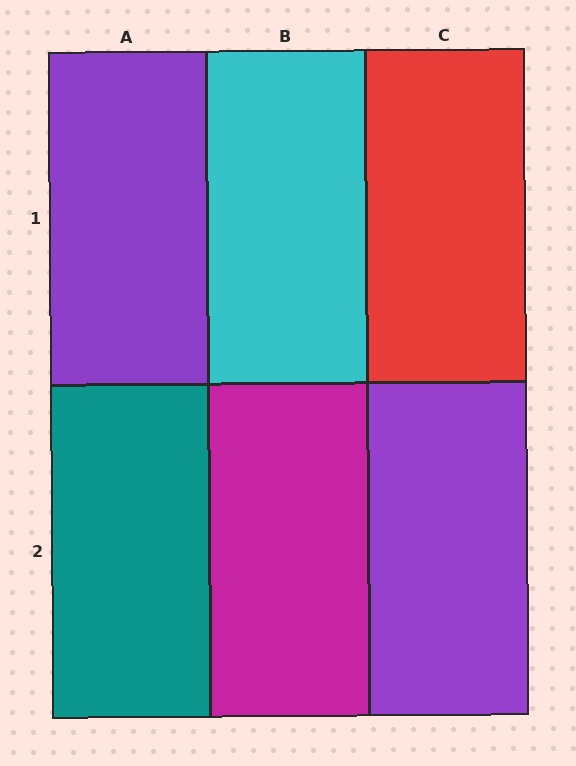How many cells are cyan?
1 cell is cyan.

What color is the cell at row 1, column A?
Purple.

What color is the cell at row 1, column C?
Red.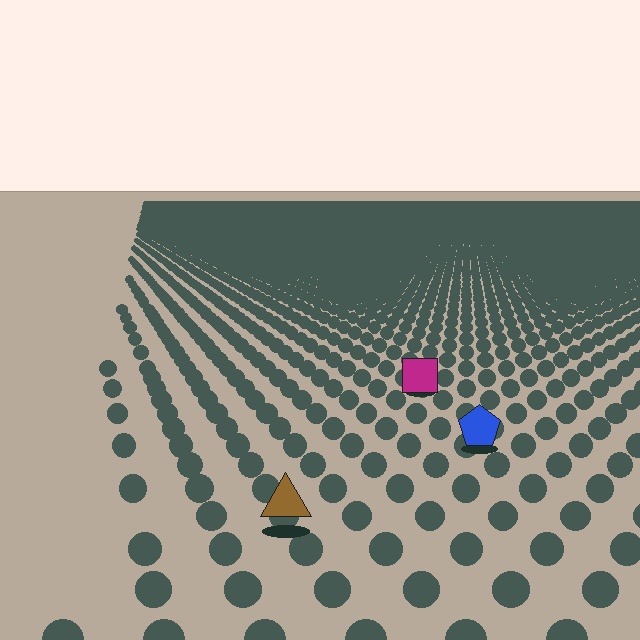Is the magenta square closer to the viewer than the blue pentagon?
No. The blue pentagon is closer — you can tell from the texture gradient: the ground texture is coarser near it.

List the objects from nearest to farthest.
From nearest to farthest: the brown triangle, the blue pentagon, the magenta square.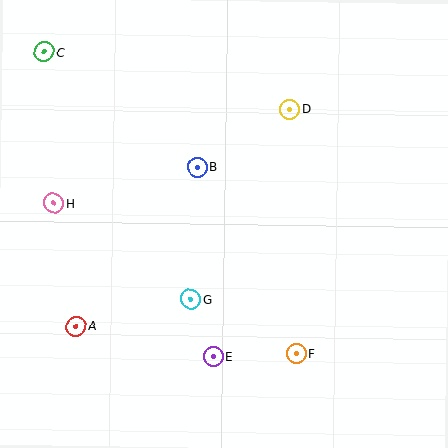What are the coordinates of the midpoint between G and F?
The midpoint between G and F is at (244, 327).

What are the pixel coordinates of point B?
Point B is at (197, 167).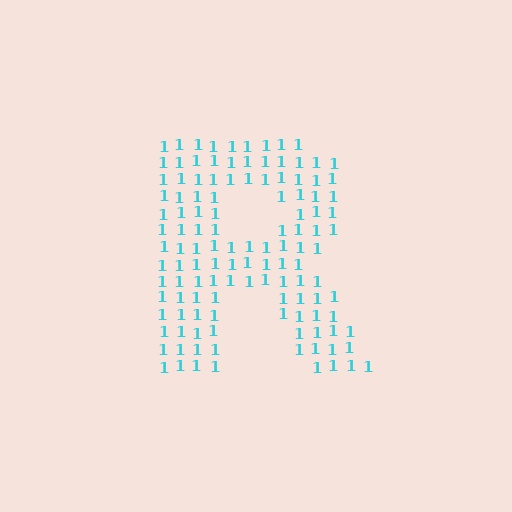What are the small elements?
The small elements are digit 1's.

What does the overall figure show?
The overall figure shows the letter R.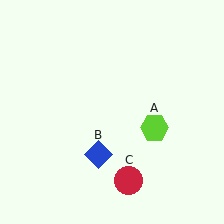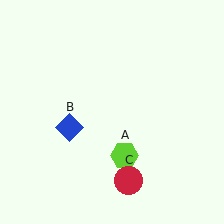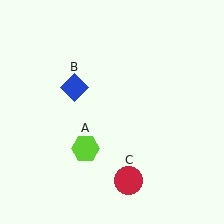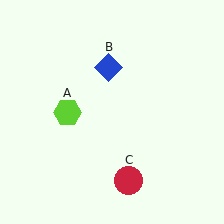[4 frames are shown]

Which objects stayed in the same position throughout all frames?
Red circle (object C) remained stationary.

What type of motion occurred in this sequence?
The lime hexagon (object A), blue diamond (object B) rotated clockwise around the center of the scene.